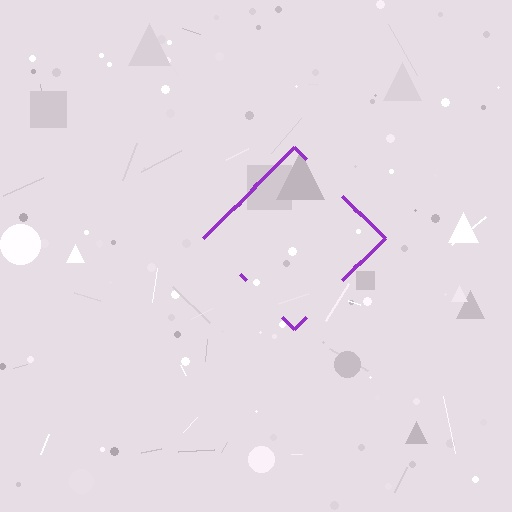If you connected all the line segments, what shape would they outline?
They would outline a diamond.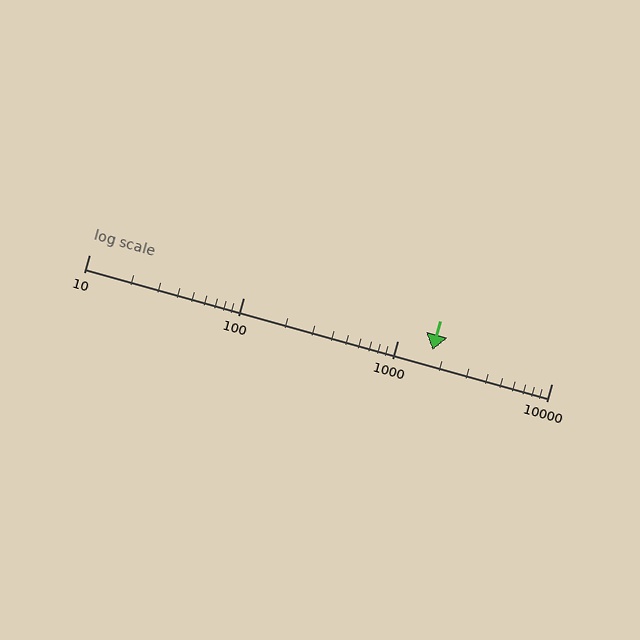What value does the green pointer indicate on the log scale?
The pointer indicates approximately 1700.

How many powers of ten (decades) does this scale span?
The scale spans 3 decades, from 10 to 10000.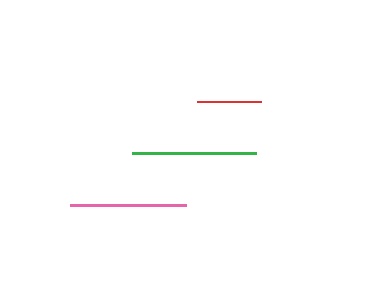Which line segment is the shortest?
The red line is the shortest at approximately 63 pixels.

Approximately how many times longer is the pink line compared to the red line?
The pink line is approximately 1.8 times the length of the red line.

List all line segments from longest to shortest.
From longest to shortest: green, pink, red.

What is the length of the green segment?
The green segment is approximately 123 pixels long.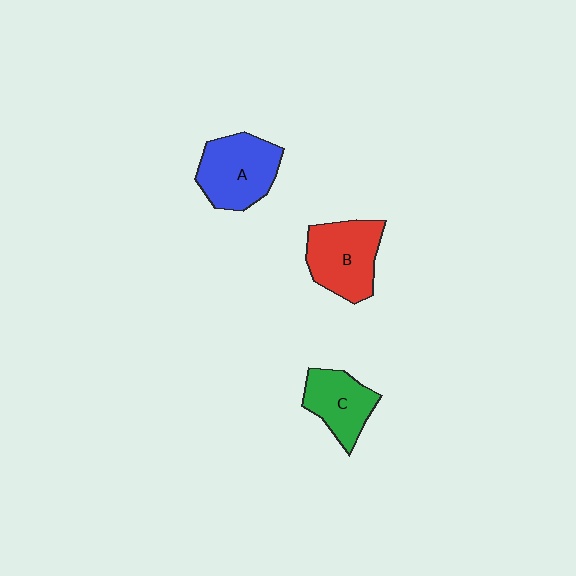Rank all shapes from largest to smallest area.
From largest to smallest: A (blue), B (red), C (green).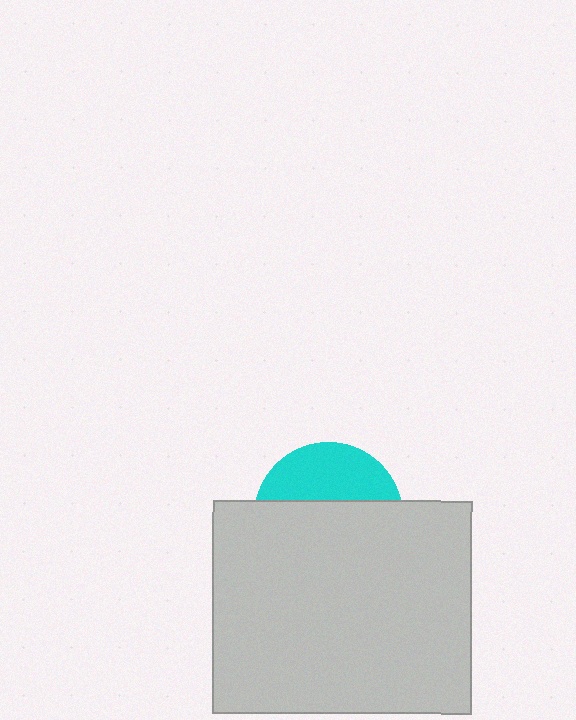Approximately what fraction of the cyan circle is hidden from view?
Roughly 64% of the cyan circle is hidden behind the light gray rectangle.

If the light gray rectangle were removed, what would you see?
You would see the complete cyan circle.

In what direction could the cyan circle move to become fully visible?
The cyan circle could move up. That would shift it out from behind the light gray rectangle entirely.